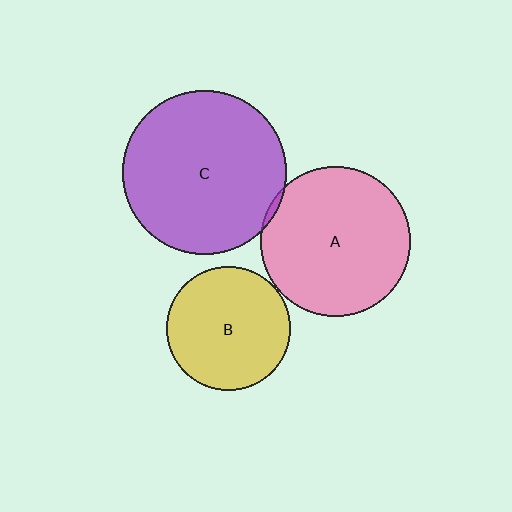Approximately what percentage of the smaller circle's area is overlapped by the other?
Approximately 5%.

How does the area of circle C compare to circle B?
Approximately 1.7 times.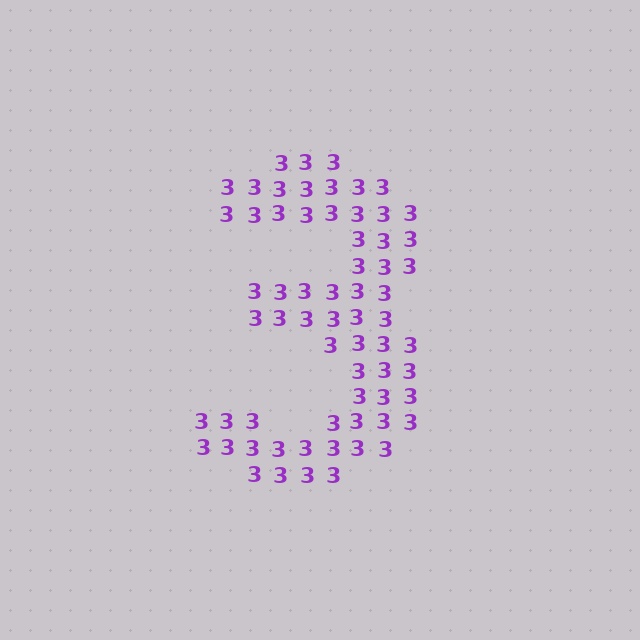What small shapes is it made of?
It is made of small digit 3's.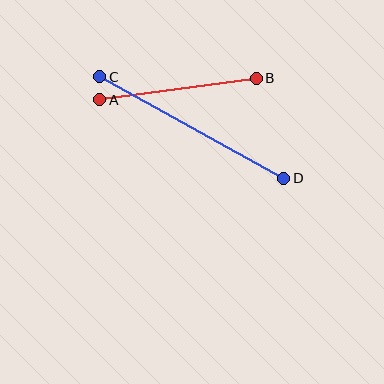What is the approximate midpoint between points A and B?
The midpoint is at approximately (178, 89) pixels.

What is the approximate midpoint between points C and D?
The midpoint is at approximately (192, 127) pixels.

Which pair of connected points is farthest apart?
Points C and D are farthest apart.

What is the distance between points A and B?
The distance is approximately 158 pixels.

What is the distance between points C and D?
The distance is approximately 210 pixels.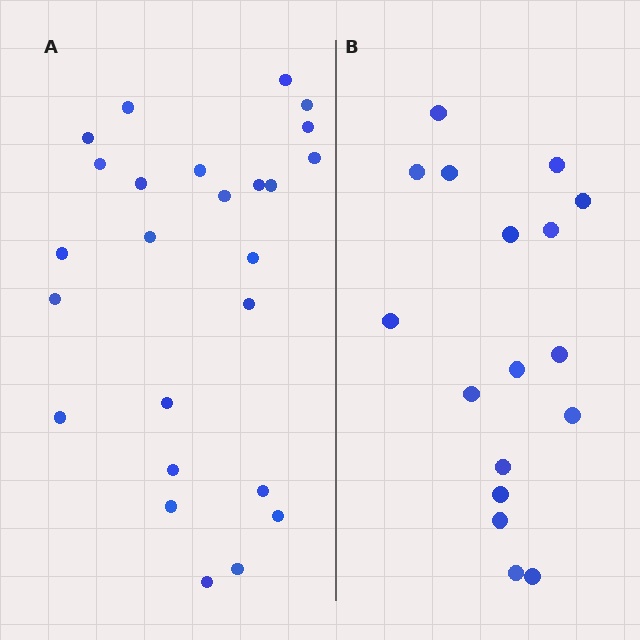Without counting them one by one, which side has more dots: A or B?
Region A (the left region) has more dots.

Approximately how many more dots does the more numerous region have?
Region A has roughly 8 or so more dots than region B.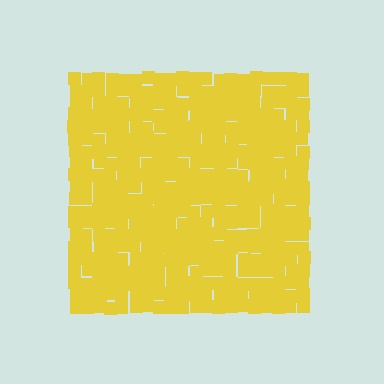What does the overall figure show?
The overall figure shows a square.